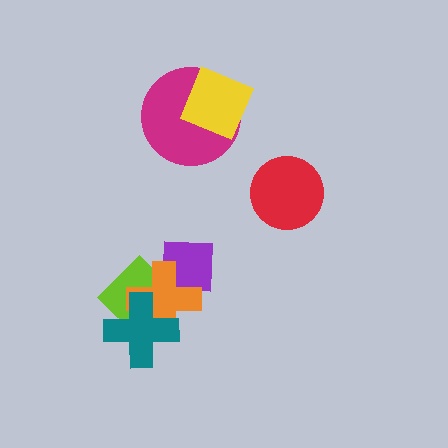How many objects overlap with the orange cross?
3 objects overlap with the orange cross.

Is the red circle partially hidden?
No, no other shape covers it.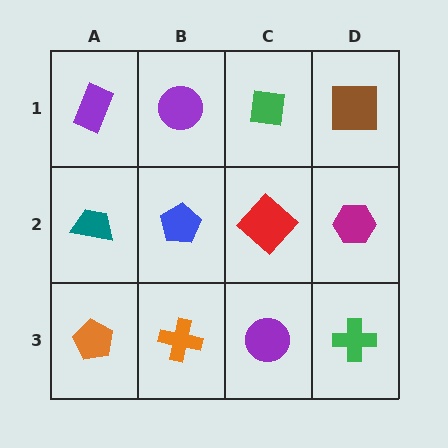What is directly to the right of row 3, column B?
A purple circle.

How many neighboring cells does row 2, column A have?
3.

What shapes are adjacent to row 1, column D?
A magenta hexagon (row 2, column D), a green square (row 1, column C).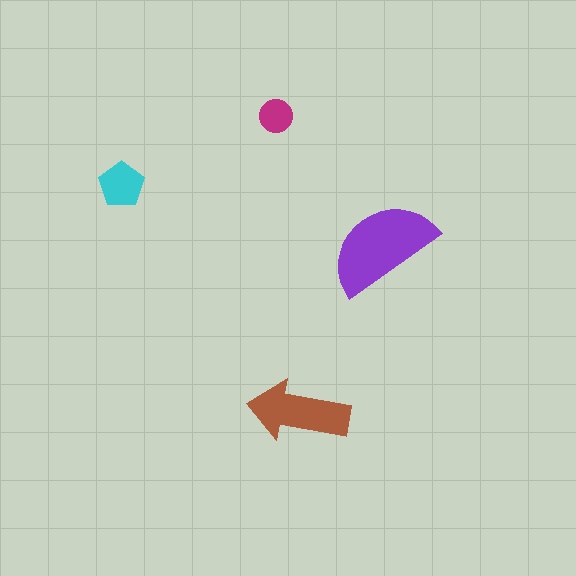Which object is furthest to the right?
The purple semicircle is rightmost.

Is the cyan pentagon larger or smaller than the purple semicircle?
Smaller.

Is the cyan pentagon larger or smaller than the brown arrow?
Smaller.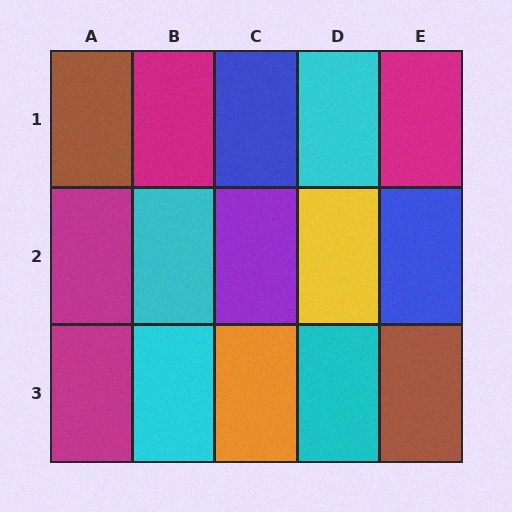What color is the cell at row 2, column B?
Cyan.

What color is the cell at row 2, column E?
Blue.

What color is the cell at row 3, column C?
Orange.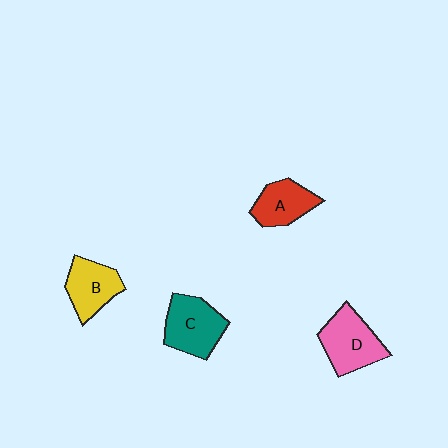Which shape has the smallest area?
Shape A (red).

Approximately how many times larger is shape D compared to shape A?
Approximately 1.3 times.